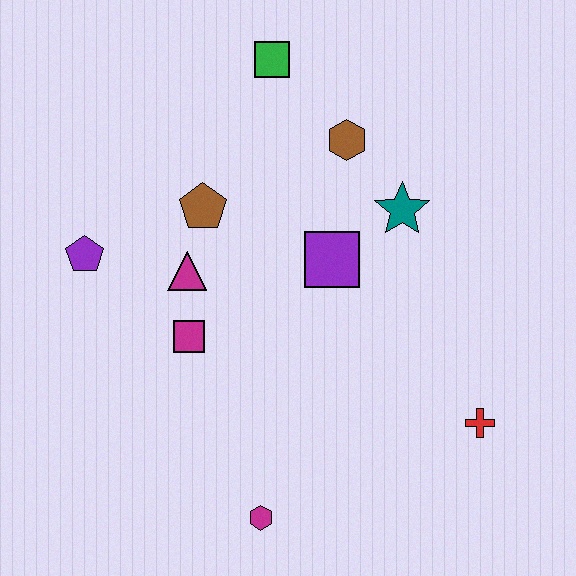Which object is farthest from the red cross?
The purple pentagon is farthest from the red cross.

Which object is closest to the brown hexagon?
The teal star is closest to the brown hexagon.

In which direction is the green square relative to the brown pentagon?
The green square is above the brown pentagon.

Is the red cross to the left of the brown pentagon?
No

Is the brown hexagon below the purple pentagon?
No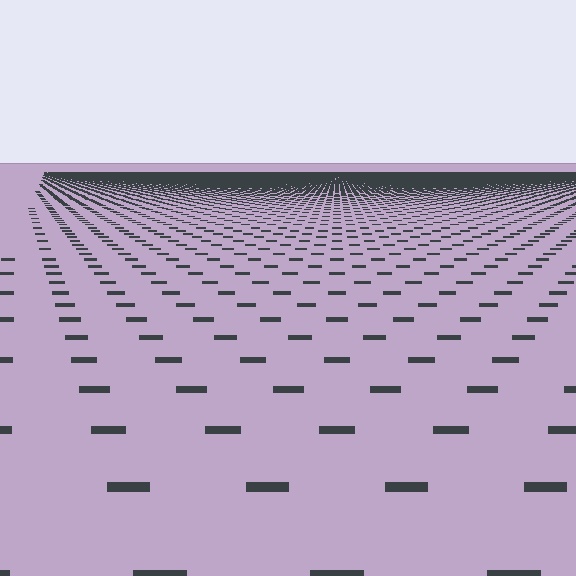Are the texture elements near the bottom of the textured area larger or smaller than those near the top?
Larger. Near the bottom, elements are closer to the viewer and appear at a bigger on-screen size.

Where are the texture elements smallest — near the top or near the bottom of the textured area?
Near the top.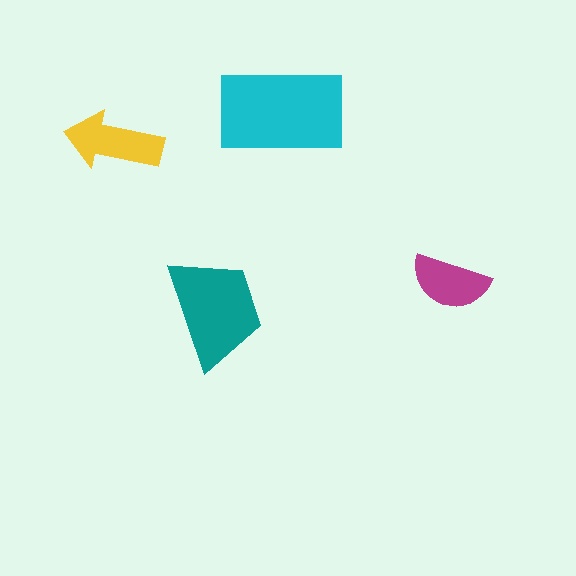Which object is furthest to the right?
The magenta semicircle is rightmost.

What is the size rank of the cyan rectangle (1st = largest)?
1st.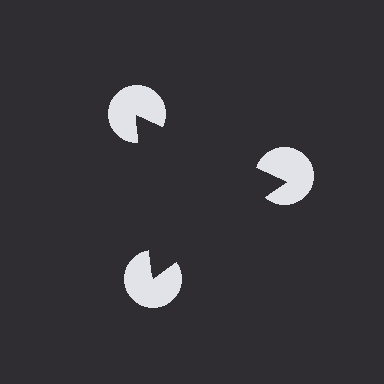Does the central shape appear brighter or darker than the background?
It typically appears slightly darker than the background, even though no actual brightness change is drawn.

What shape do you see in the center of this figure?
An illusory triangle — its edges are inferred from the aligned wedge cuts in the pac-man discs, not physically drawn.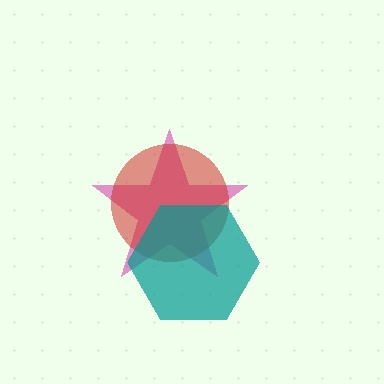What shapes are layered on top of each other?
The layered shapes are: a magenta star, a red circle, a teal hexagon.